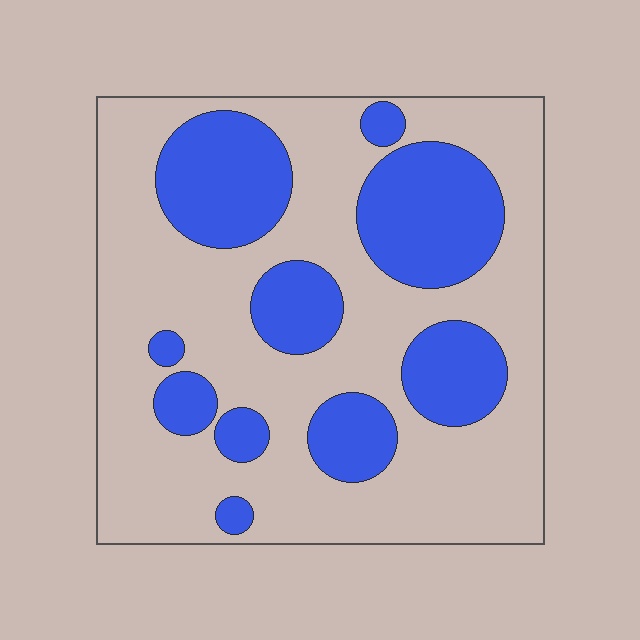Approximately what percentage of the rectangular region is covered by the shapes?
Approximately 30%.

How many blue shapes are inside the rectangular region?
10.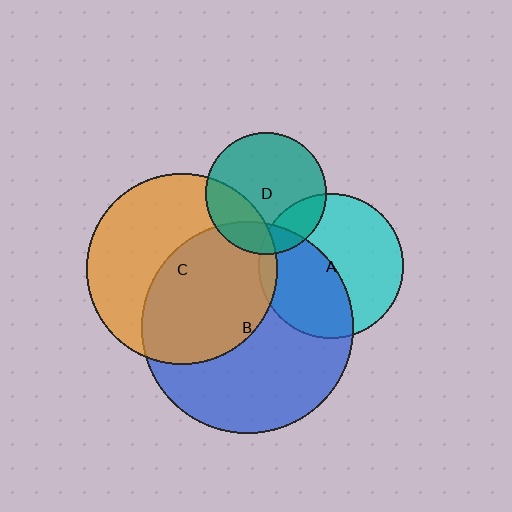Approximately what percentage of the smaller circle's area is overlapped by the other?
Approximately 25%.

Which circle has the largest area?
Circle B (blue).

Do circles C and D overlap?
Yes.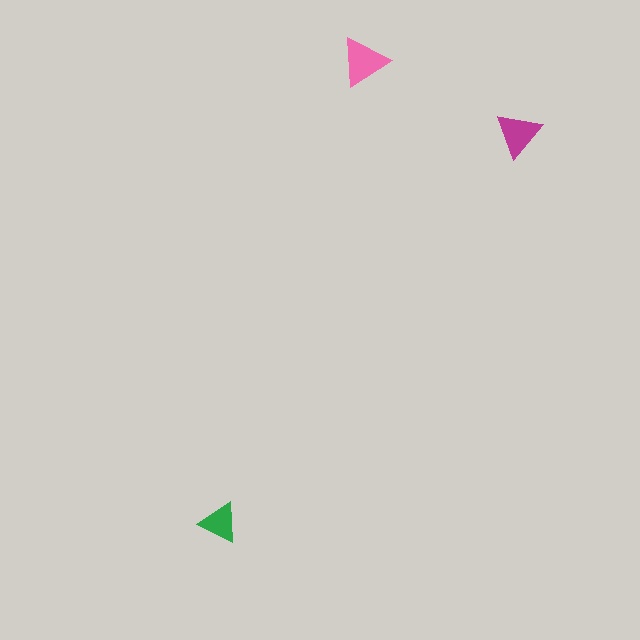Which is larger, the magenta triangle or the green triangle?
The magenta one.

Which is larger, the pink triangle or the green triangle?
The pink one.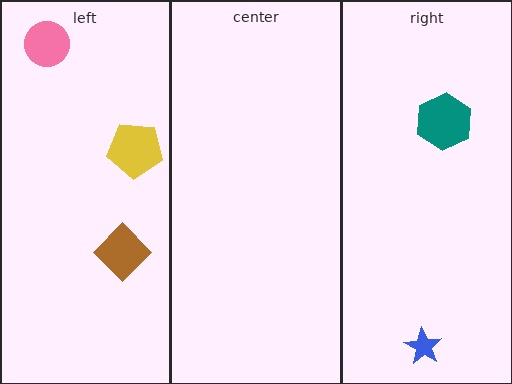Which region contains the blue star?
The right region.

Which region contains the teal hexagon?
The right region.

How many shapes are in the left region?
3.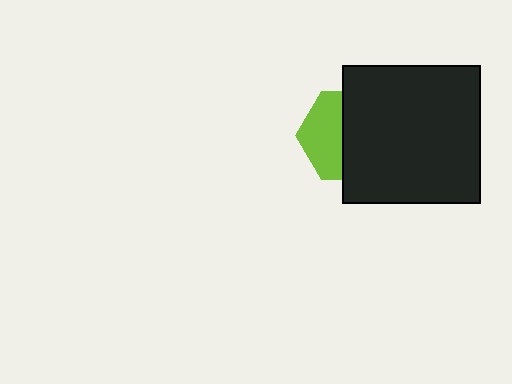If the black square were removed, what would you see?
You would see the complete lime hexagon.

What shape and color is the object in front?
The object in front is a black square.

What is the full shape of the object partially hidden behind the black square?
The partially hidden object is a lime hexagon.